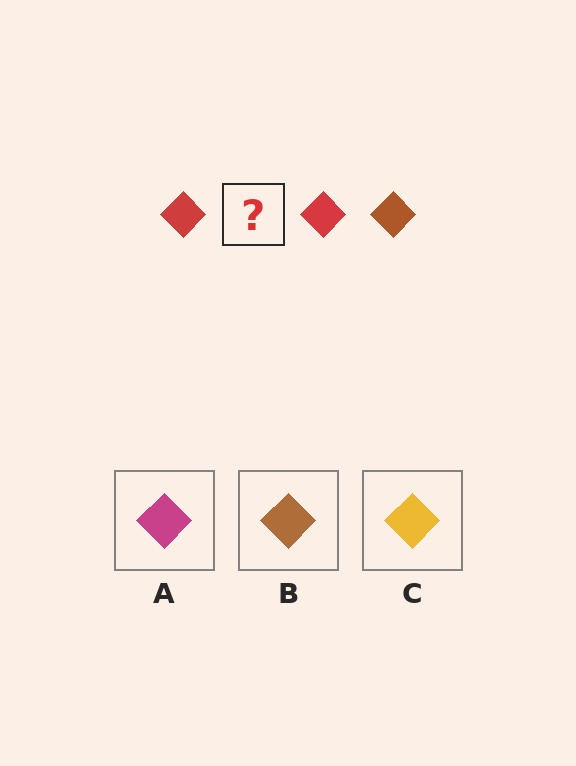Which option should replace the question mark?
Option B.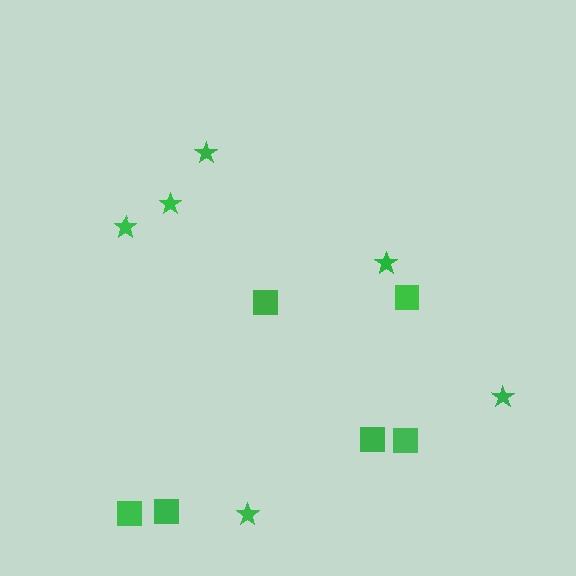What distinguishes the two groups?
There are 2 groups: one group of squares (6) and one group of stars (6).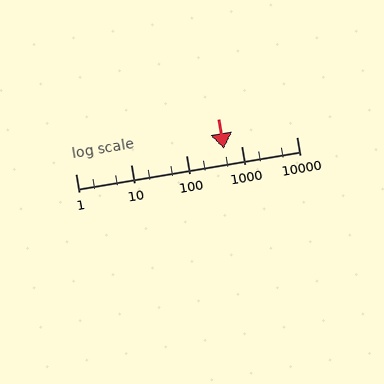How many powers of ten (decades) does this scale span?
The scale spans 4 decades, from 1 to 10000.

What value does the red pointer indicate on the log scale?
The pointer indicates approximately 480.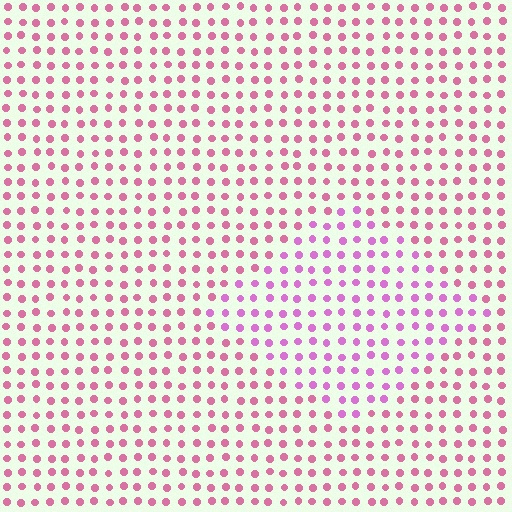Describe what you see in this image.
The image is filled with small pink elements in a uniform arrangement. A diamond-shaped region is visible where the elements are tinted to a slightly different hue, forming a subtle color boundary.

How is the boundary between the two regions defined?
The boundary is defined purely by a slight shift in hue (about 29 degrees). Spacing, size, and orientation are identical on both sides.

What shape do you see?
I see a diamond.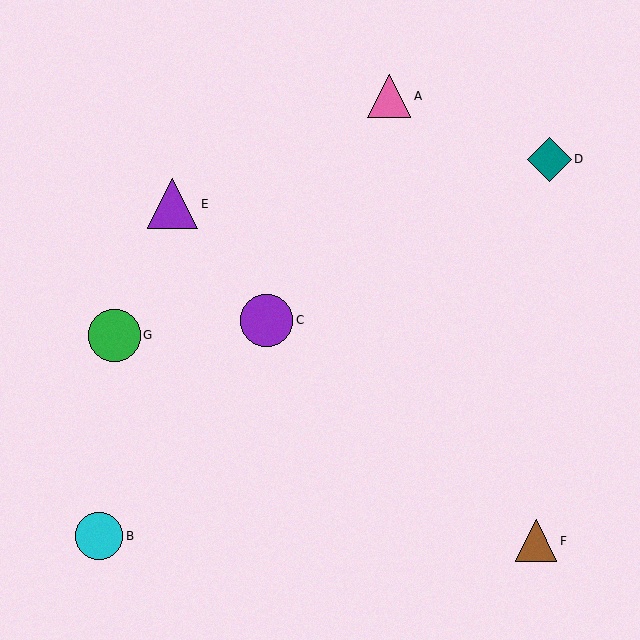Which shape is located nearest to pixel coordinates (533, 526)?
The brown triangle (labeled F) at (536, 541) is nearest to that location.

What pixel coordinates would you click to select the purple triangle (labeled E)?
Click at (173, 204) to select the purple triangle E.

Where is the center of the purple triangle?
The center of the purple triangle is at (173, 204).